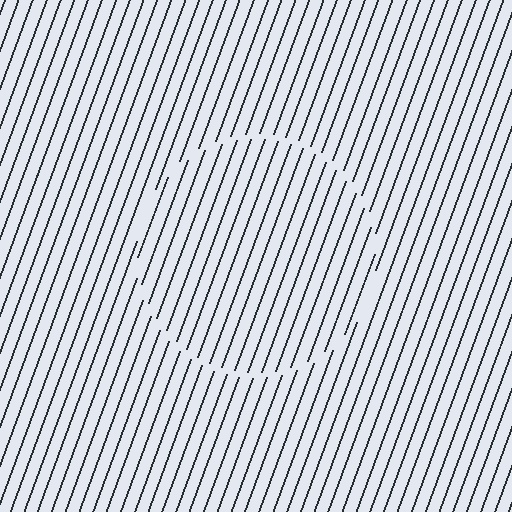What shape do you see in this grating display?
An illusory circle. The interior of the shape contains the same grating, shifted by half a period — the contour is defined by the phase discontinuity where line-ends from the inner and outer gratings abut.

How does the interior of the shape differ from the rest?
The interior of the shape contains the same grating, shifted by half a period — the contour is defined by the phase discontinuity where line-ends from the inner and outer gratings abut.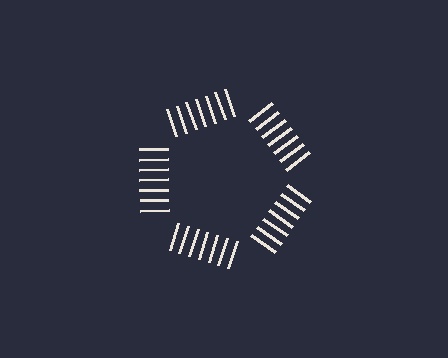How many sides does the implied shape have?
5 sides — the line-ends trace a pentagon.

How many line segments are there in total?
35 — 7 along each of the 5 edges.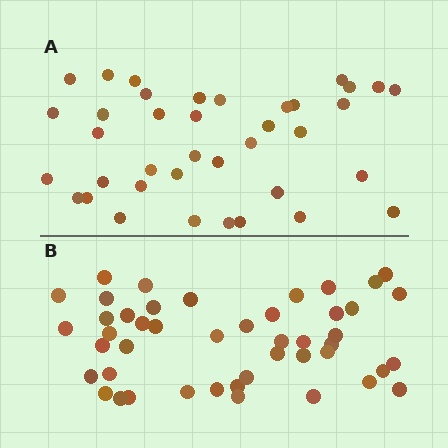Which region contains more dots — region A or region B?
Region B (the bottom region) has more dots.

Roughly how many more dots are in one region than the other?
Region B has roughly 8 or so more dots than region A.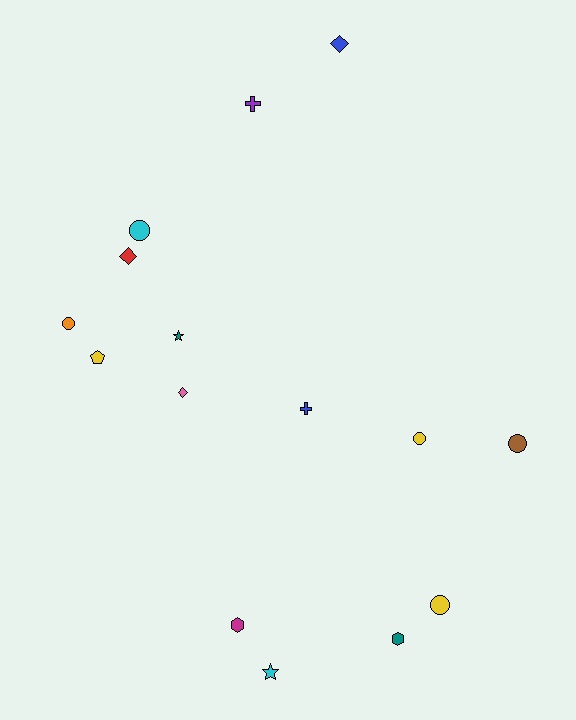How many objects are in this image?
There are 15 objects.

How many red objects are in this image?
There is 1 red object.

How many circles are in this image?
There are 5 circles.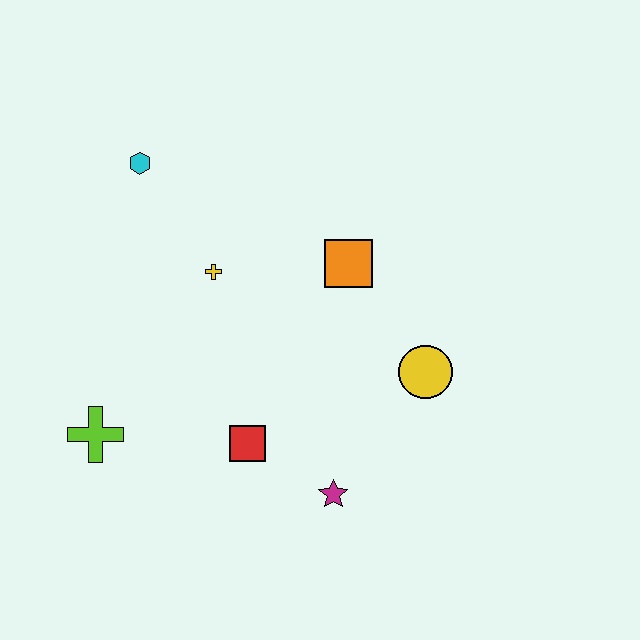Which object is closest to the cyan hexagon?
The yellow cross is closest to the cyan hexagon.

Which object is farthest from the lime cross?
The yellow circle is farthest from the lime cross.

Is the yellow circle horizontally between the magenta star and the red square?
No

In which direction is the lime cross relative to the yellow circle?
The lime cross is to the left of the yellow circle.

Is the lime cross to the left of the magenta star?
Yes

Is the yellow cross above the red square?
Yes